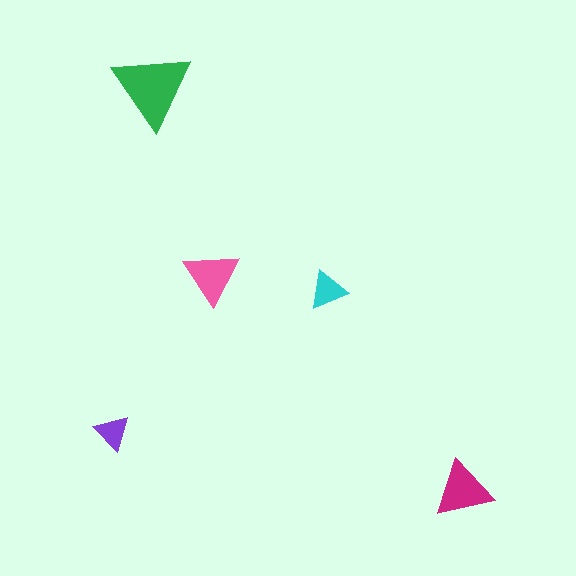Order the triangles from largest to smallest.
the green one, the magenta one, the pink one, the cyan one, the purple one.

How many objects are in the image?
There are 5 objects in the image.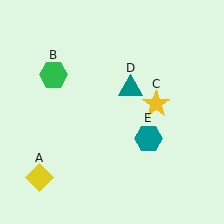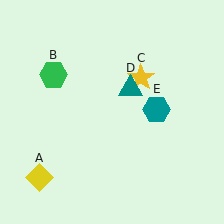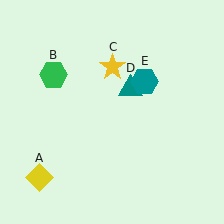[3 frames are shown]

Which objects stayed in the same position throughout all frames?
Yellow diamond (object A) and green hexagon (object B) and teal triangle (object D) remained stationary.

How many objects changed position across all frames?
2 objects changed position: yellow star (object C), teal hexagon (object E).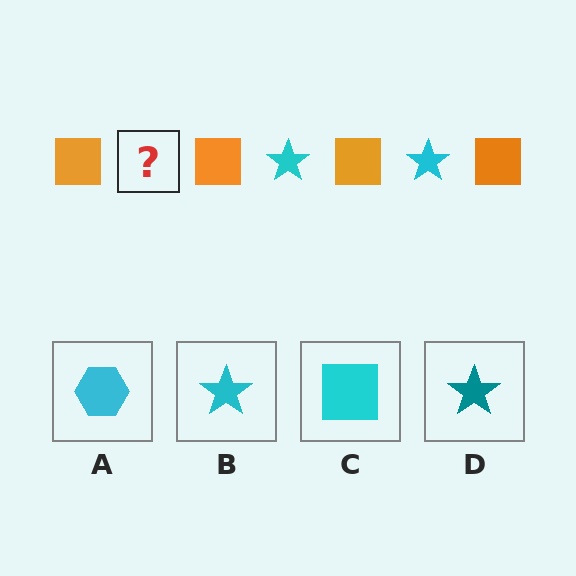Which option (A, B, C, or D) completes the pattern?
B.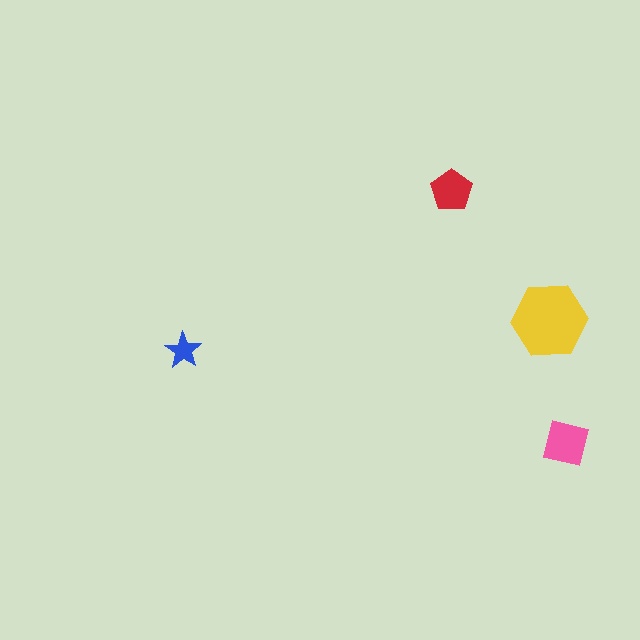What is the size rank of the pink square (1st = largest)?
2nd.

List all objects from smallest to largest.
The blue star, the red pentagon, the pink square, the yellow hexagon.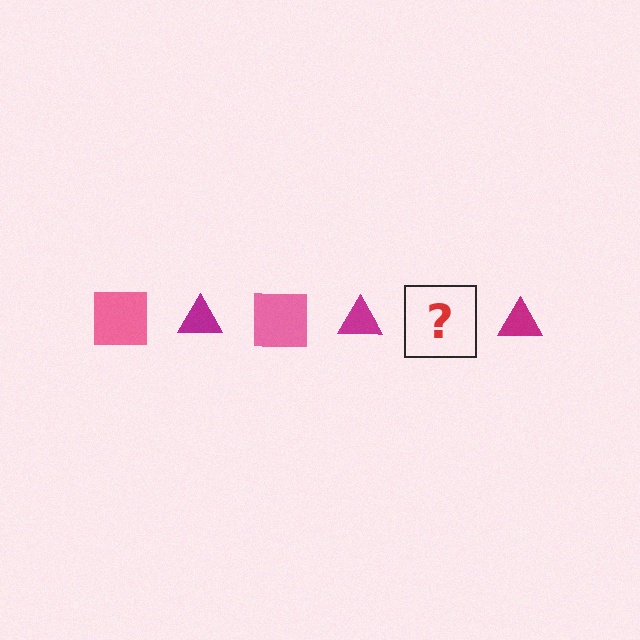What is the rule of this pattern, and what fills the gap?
The rule is that the pattern alternates between pink square and magenta triangle. The gap should be filled with a pink square.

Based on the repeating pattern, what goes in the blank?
The blank should be a pink square.